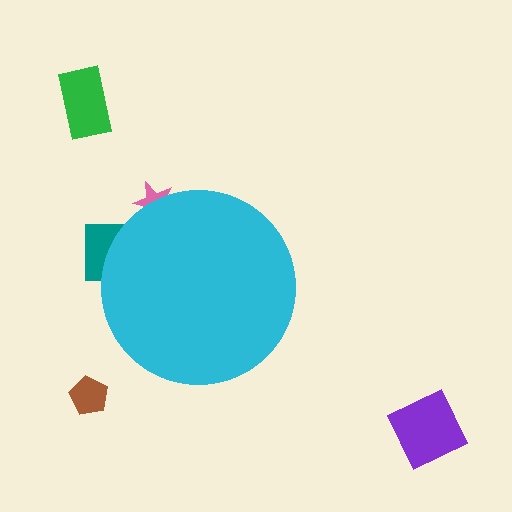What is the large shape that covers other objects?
A cyan circle.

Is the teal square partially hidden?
Yes, the teal square is partially hidden behind the cyan circle.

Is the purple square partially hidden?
No, the purple square is fully visible.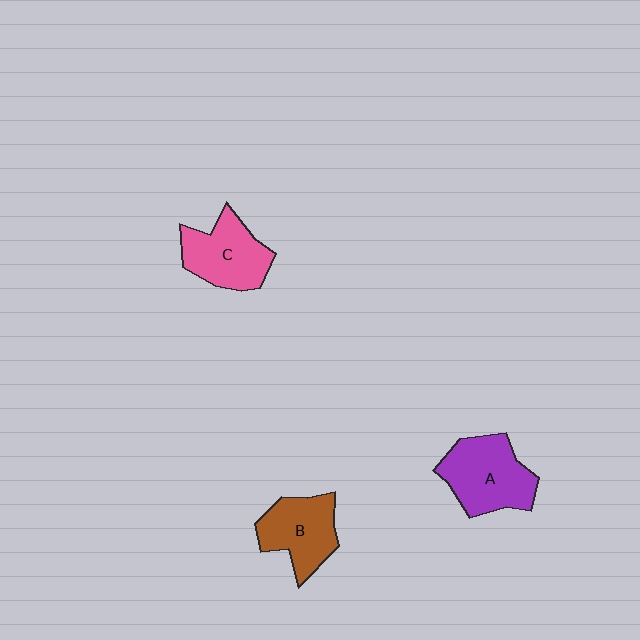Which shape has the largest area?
Shape A (purple).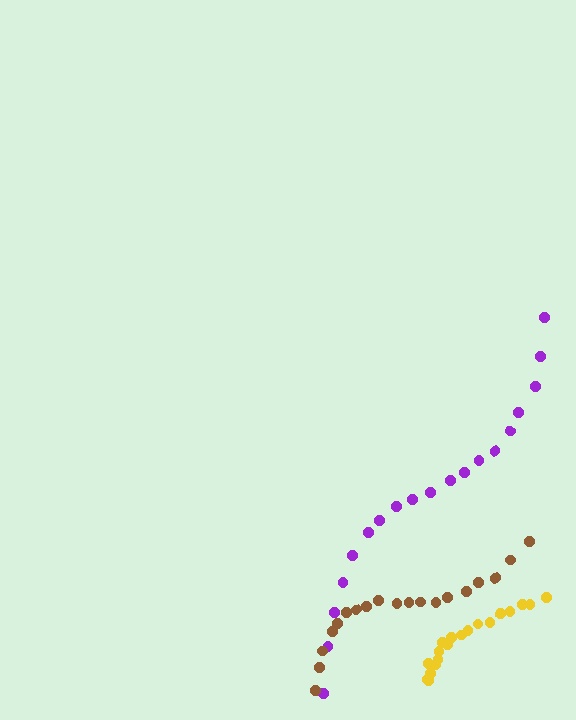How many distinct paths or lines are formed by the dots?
There are 3 distinct paths.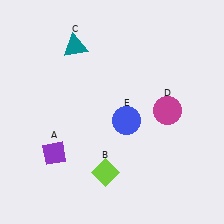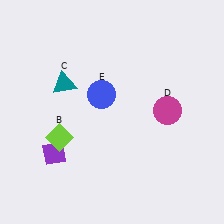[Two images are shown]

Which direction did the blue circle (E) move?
The blue circle (E) moved up.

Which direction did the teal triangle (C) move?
The teal triangle (C) moved down.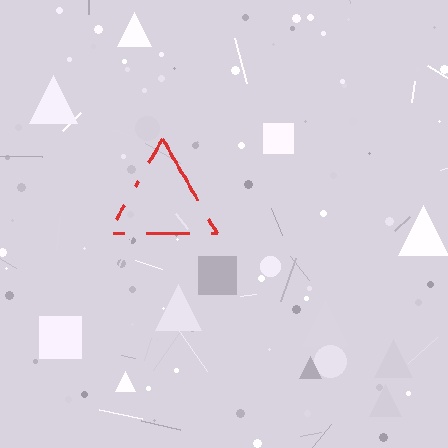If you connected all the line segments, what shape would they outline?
They would outline a triangle.